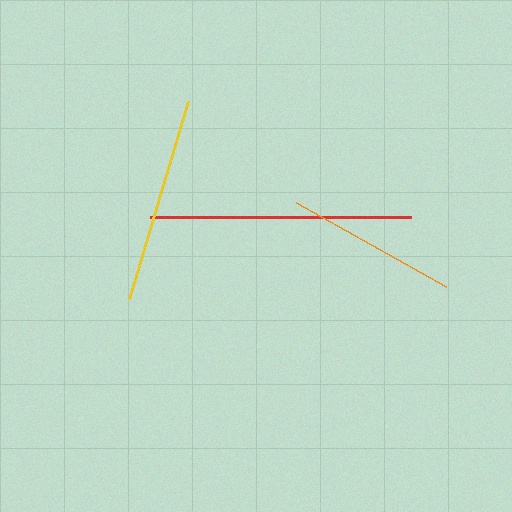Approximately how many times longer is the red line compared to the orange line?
The red line is approximately 1.5 times the length of the orange line.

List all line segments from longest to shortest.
From longest to shortest: red, yellow, orange.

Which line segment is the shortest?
The orange line is the shortest at approximately 172 pixels.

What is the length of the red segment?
The red segment is approximately 261 pixels long.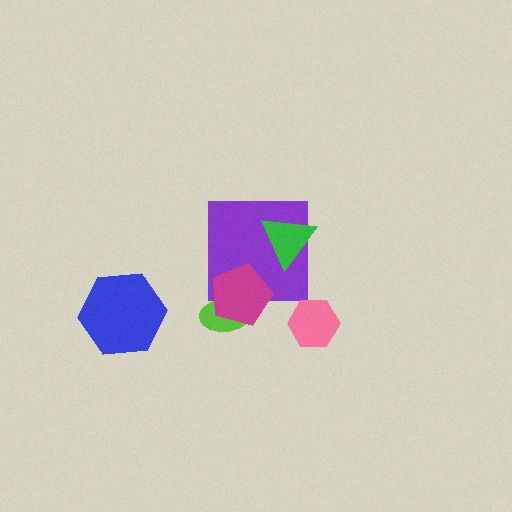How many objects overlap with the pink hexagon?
0 objects overlap with the pink hexagon.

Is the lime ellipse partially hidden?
Yes, it is partially covered by another shape.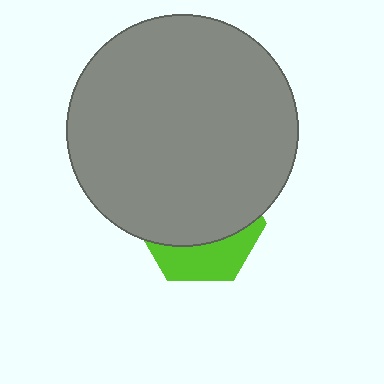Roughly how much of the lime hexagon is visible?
A small part of it is visible (roughly 33%).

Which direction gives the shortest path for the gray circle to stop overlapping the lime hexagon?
Moving up gives the shortest separation.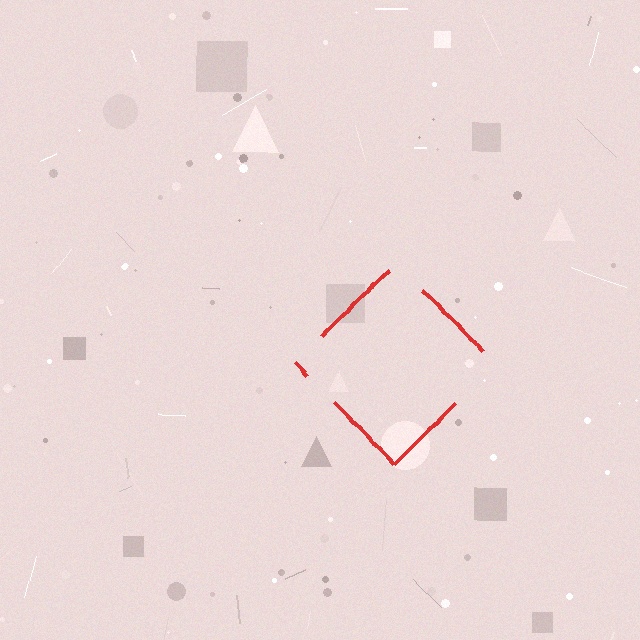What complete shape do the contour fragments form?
The contour fragments form a diamond.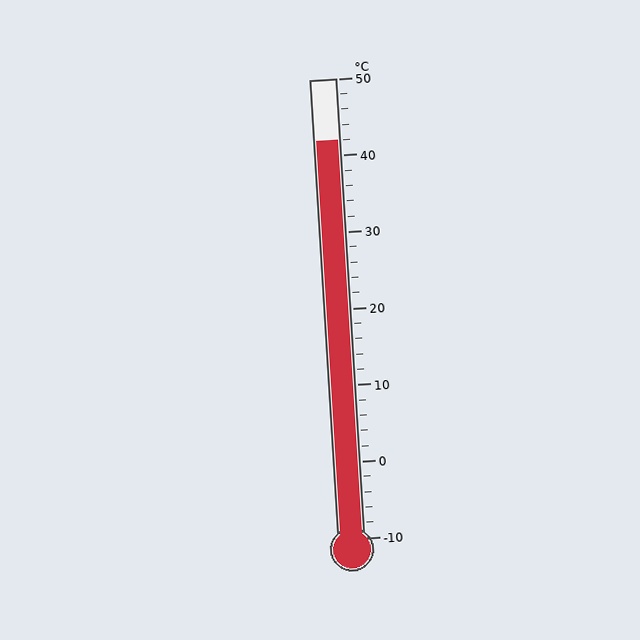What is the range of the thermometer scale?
The thermometer scale ranges from -10°C to 50°C.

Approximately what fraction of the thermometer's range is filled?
The thermometer is filled to approximately 85% of its range.